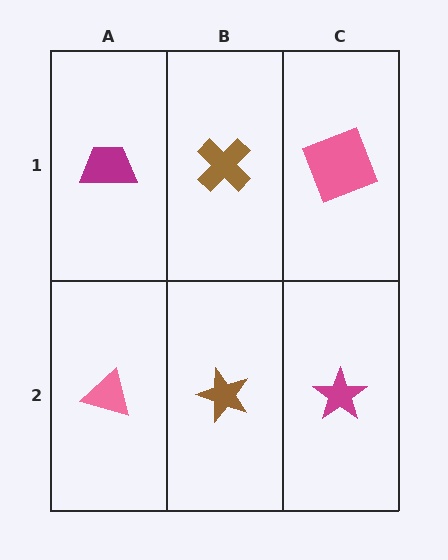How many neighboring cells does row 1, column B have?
3.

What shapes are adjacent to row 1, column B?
A brown star (row 2, column B), a magenta trapezoid (row 1, column A), a pink square (row 1, column C).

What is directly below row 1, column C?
A magenta star.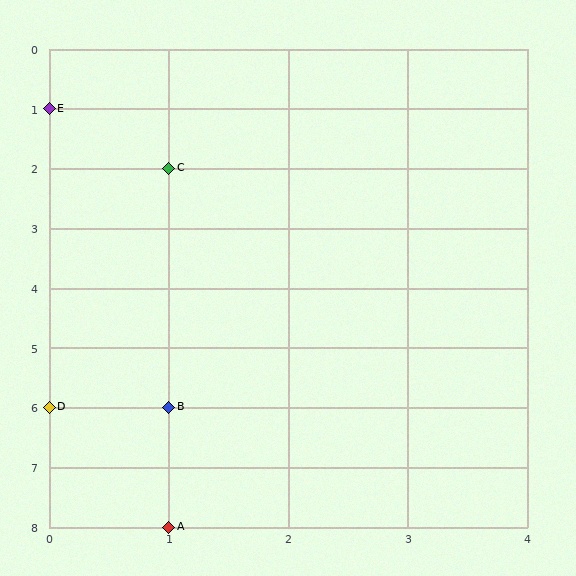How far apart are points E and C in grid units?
Points E and C are 1 column and 1 row apart (about 1.4 grid units diagonally).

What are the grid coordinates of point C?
Point C is at grid coordinates (1, 2).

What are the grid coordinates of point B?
Point B is at grid coordinates (1, 6).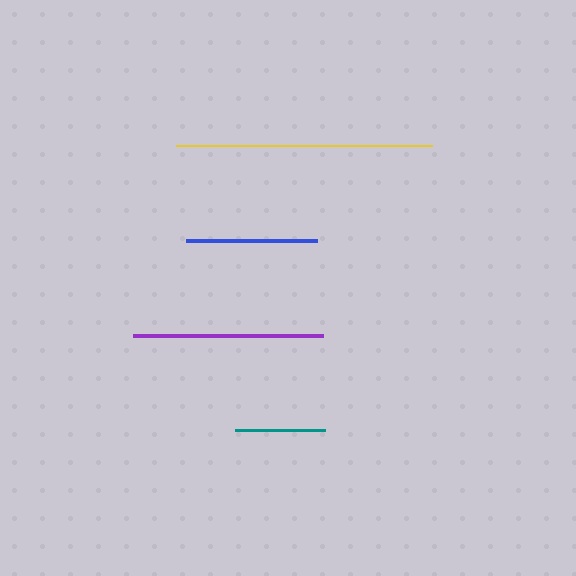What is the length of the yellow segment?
The yellow segment is approximately 256 pixels long.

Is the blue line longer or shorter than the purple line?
The purple line is longer than the blue line.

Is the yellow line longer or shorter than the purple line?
The yellow line is longer than the purple line.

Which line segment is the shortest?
The teal line is the shortest at approximately 90 pixels.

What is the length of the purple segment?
The purple segment is approximately 191 pixels long.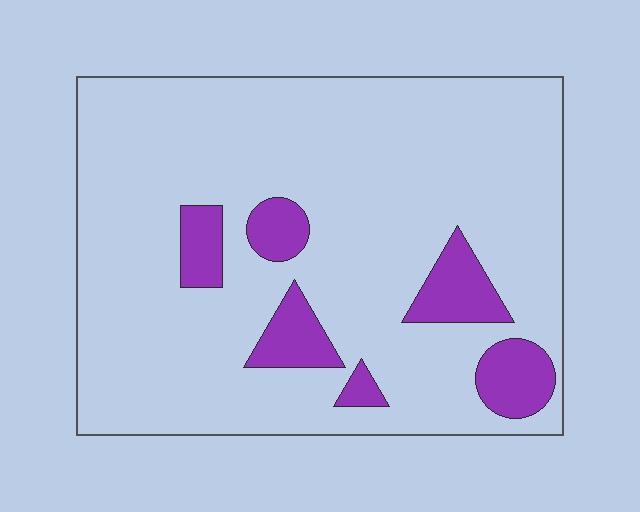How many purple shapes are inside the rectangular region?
6.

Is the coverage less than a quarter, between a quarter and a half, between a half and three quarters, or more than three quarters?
Less than a quarter.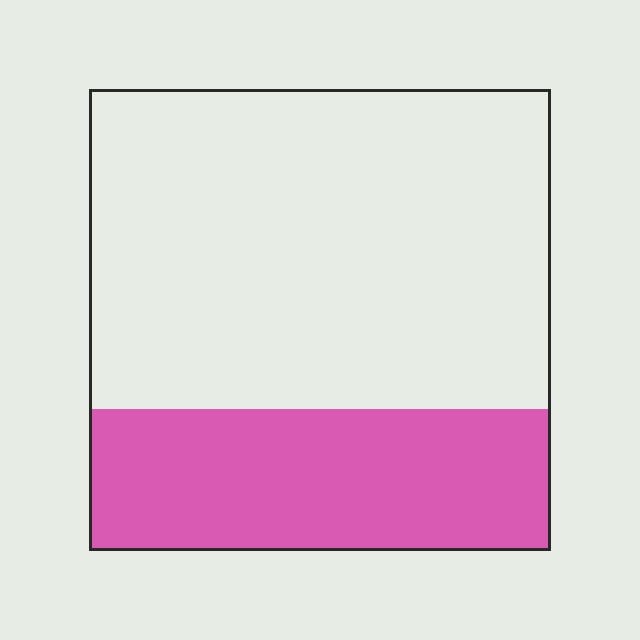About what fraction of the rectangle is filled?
About one third (1/3).